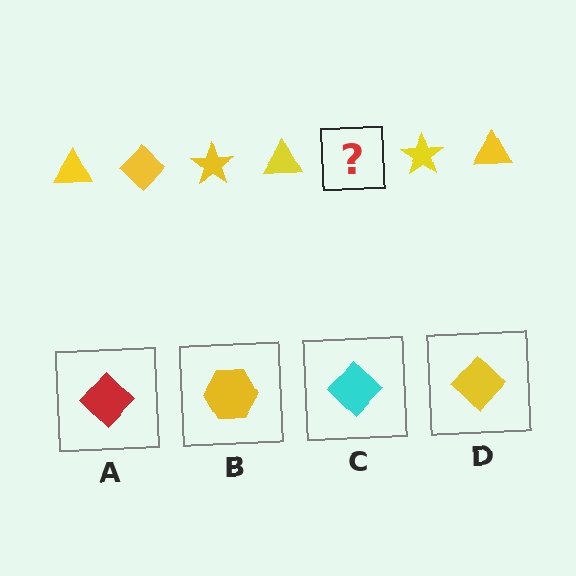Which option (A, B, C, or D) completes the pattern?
D.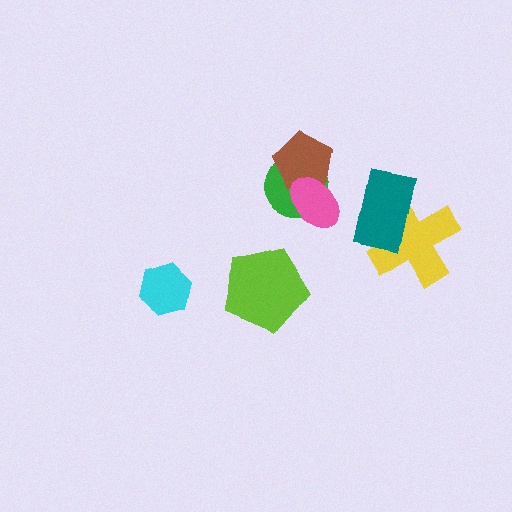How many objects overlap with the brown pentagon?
2 objects overlap with the brown pentagon.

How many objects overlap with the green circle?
2 objects overlap with the green circle.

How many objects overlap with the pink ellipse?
2 objects overlap with the pink ellipse.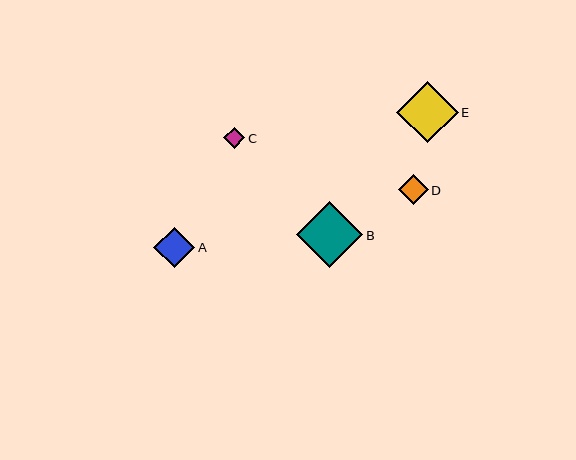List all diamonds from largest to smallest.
From largest to smallest: B, E, A, D, C.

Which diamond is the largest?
Diamond B is the largest with a size of approximately 66 pixels.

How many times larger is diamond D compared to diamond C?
Diamond D is approximately 1.4 times the size of diamond C.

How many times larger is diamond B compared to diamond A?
Diamond B is approximately 1.6 times the size of diamond A.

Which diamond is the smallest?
Diamond C is the smallest with a size of approximately 21 pixels.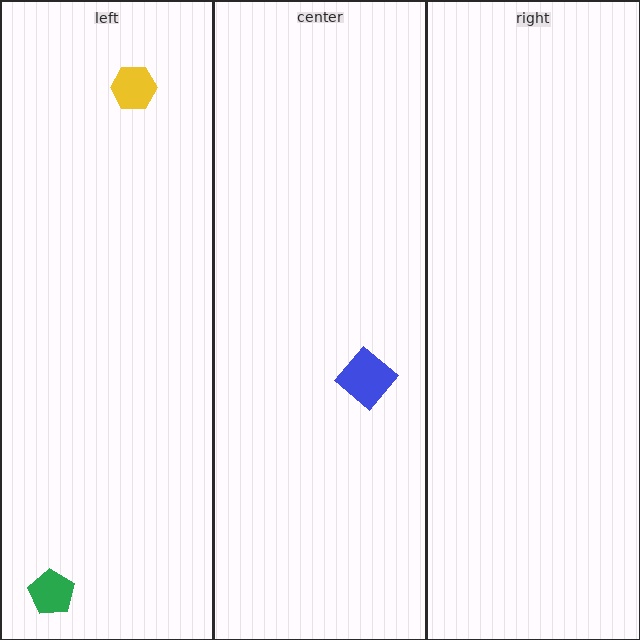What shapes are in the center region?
The blue diamond.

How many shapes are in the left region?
2.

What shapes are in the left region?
The yellow hexagon, the green pentagon.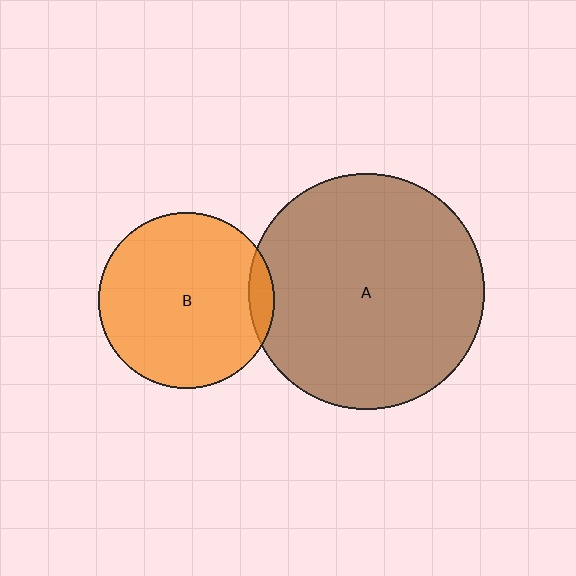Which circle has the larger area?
Circle A (brown).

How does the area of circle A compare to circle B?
Approximately 1.8 times.